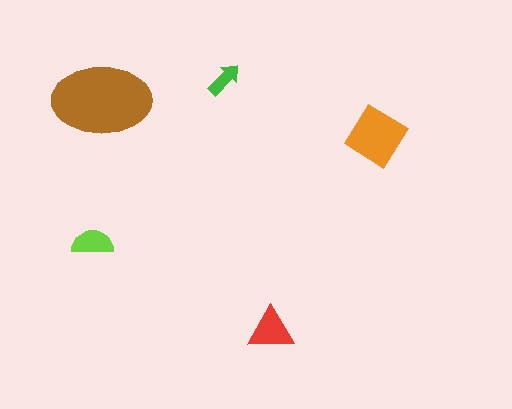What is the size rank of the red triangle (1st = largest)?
3rd.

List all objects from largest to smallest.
The brown ellipse, the orange diamond, the red triangle, the lime semicircle, the green arrow.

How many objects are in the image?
There are 5 objects in the image.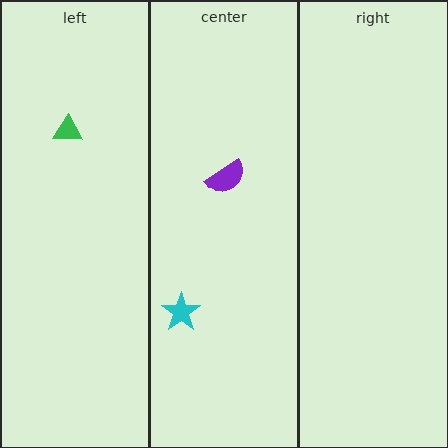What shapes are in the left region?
The green triangle.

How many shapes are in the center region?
2.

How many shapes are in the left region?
1.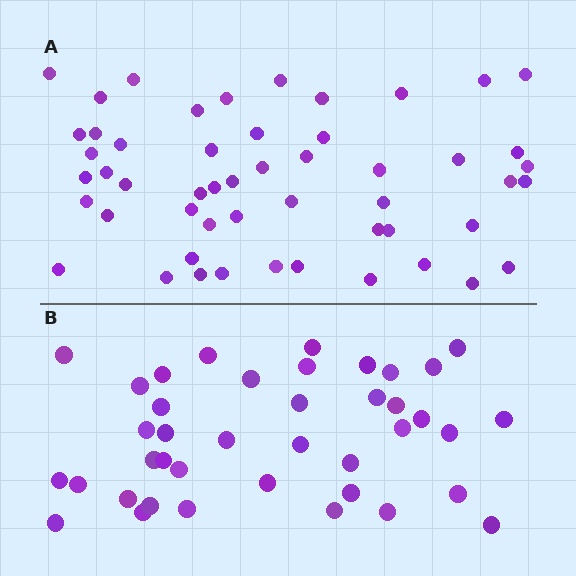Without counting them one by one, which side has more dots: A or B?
Region A (the top region) has more dots.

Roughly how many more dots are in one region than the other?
Region A has roughly 12 or so more dots than region B.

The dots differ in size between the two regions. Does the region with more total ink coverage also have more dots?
No. Region B has more total ink coverage because its dots are larger, but region A actually contains more individual dots. Total area can be misleading — the number of items is what matters here.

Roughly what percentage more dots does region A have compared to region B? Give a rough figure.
About 30% more.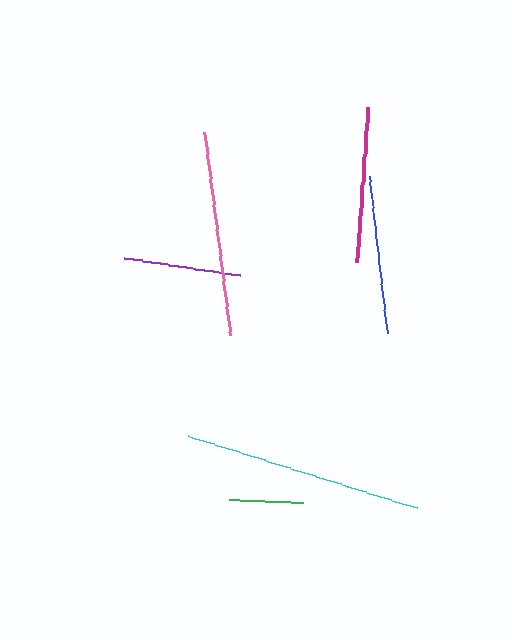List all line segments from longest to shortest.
From longest to shortest: cyan, pink, blue, magenta, purple, green.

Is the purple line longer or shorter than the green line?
The purple line is longer than the green line.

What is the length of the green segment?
The green segment is approximately 74 pixels long.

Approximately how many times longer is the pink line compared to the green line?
The pink line is approximately 2.7 times the length of the green line.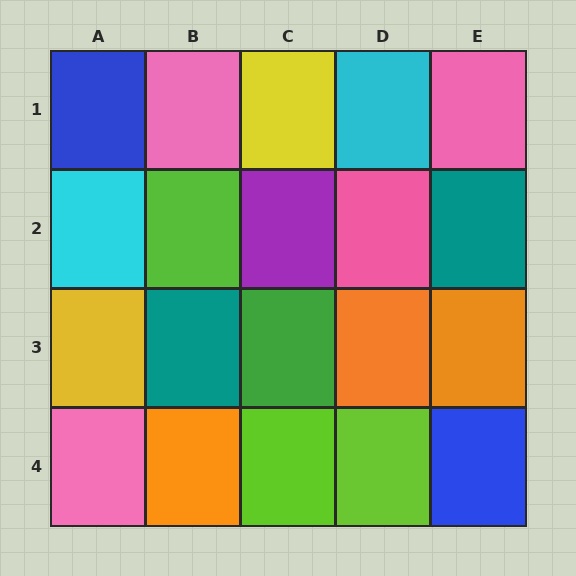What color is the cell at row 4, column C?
Lime.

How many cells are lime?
3 cells are lime.